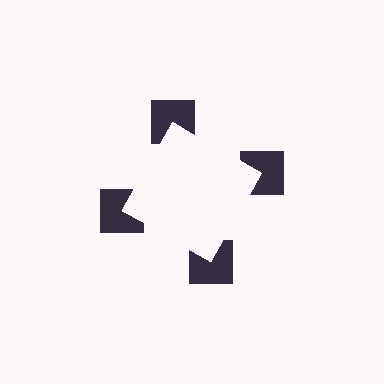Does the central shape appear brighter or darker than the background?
It typically appears slightly brighter than the background, even though no actual brightness change is drawn.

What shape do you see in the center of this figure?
An illusory square — its edges are inferred from the aligned wedge cuts in the notched squares, not physically drawn.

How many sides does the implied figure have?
4 sides.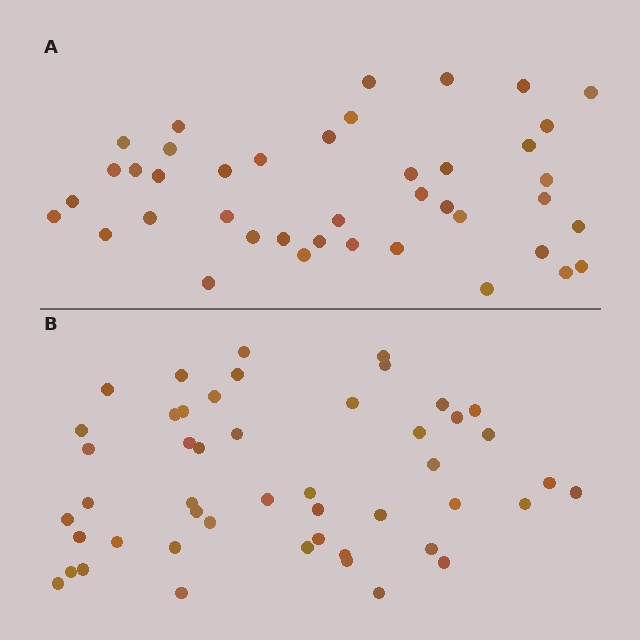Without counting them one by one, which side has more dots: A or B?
Region B (the bottom region) has more dots.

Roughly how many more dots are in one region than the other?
Region B has roughly 8 or so more dots than region A.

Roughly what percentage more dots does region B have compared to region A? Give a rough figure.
About 15% more.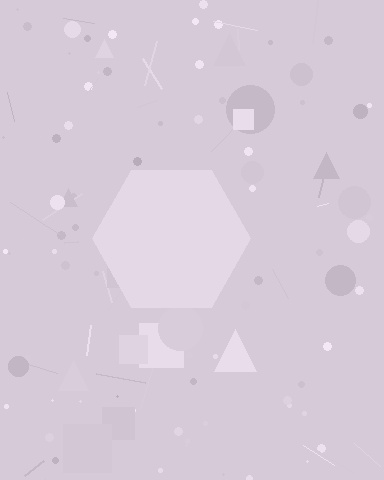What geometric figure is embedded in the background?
A hexagon is embedded in the background.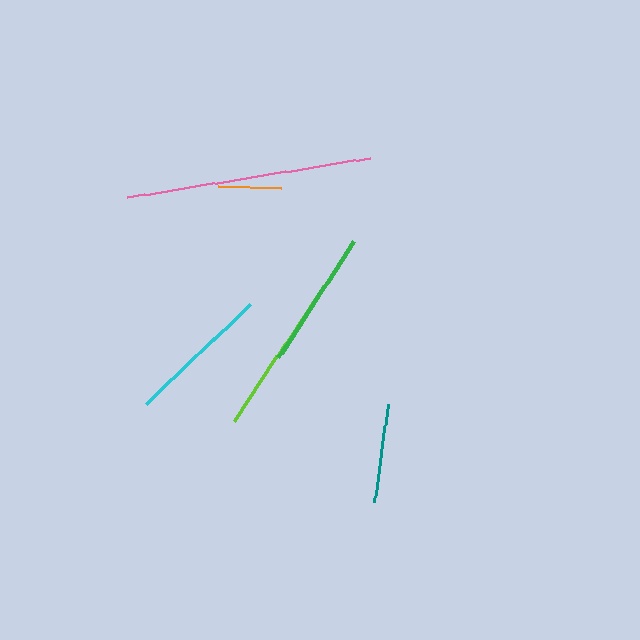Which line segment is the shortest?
The orange line is the shortest at approximately 63 pixels.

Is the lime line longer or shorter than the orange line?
The lime line is longer than the orange line.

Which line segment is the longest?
The pink line is the longest at approximately 246 pixels.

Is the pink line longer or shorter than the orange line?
The pink line is longer than the orange line.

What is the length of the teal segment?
The teal segment is approximately 99 pixels long.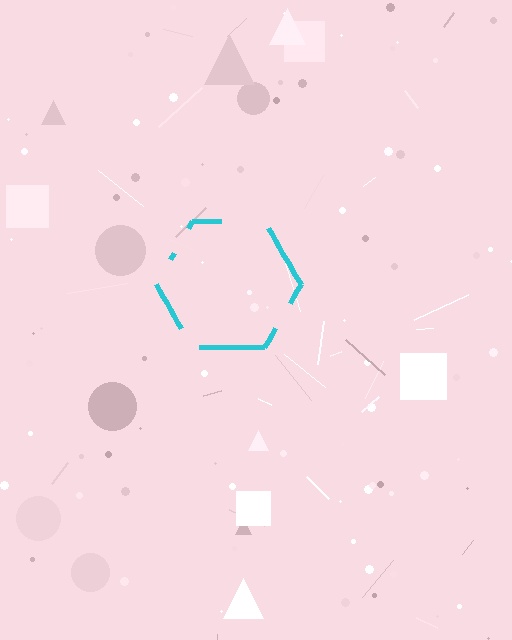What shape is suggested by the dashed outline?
The dashed outline suggests a hexagon.